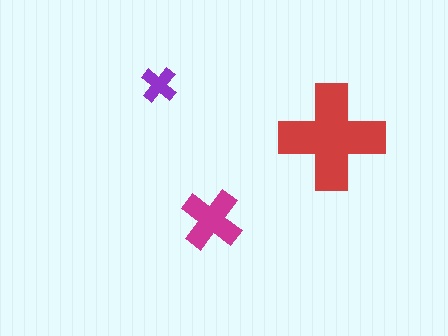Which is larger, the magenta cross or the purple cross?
The magenta one.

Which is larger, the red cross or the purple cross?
The red one.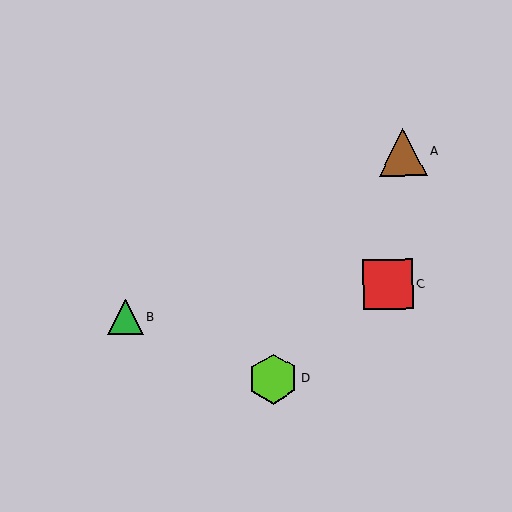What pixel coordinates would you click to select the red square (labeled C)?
Click at (388, 284) to select the red square C.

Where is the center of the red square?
The center of the red square is at (388, 284).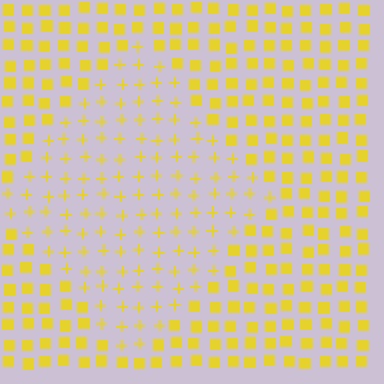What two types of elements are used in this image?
The image uses plus signs inside the diamond region and squares outside it.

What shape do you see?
I see a diamond.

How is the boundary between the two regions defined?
The boundary is defined by a change in element shape: plus signs inside vs. squares outside. All elements share the same color and spacing.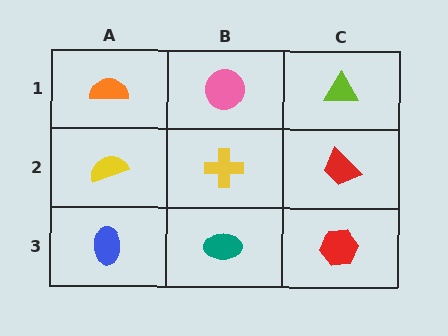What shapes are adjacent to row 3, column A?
A yellow semicircle (row 2, column A), a teal ellipse (row 3, column B).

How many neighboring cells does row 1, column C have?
2.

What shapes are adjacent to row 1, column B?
A yellow cross (row 2, column B), an orange semicircle (row 1, column A), a lime triangle (row 1, column C).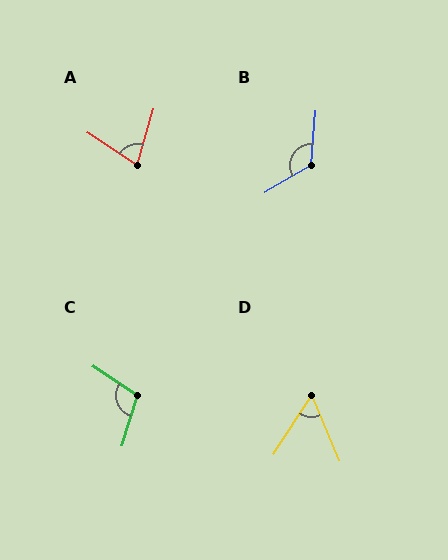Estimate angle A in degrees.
Approximately 73 degrees.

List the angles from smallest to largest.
D (56°), A (73°), C (107°), B (125°).